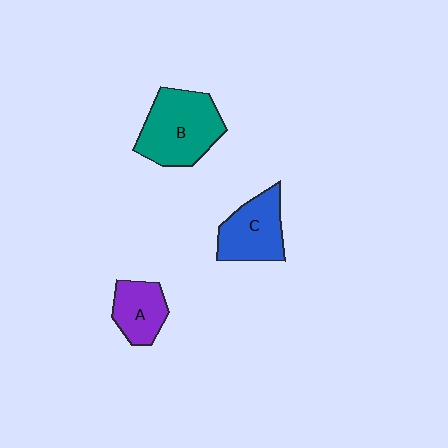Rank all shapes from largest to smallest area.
From largest to smallest: B (teal), C (blue), A (purple).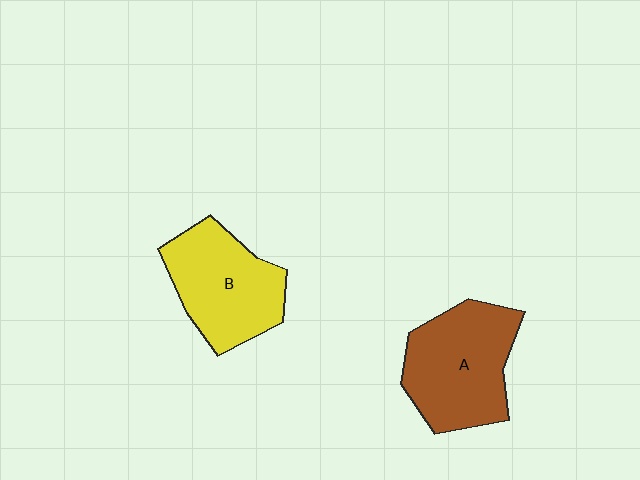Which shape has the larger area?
Shape A (brown).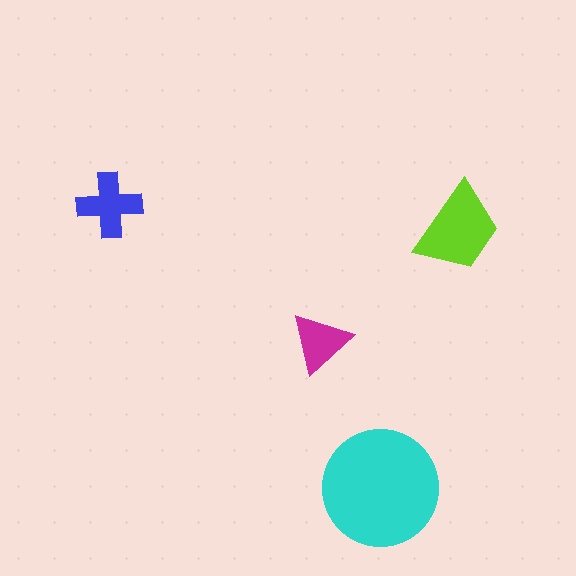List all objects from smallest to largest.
The magenta triangle, the blue cross, the lime trapezoid, the cyan circle.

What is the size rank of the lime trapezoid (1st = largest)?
2nd.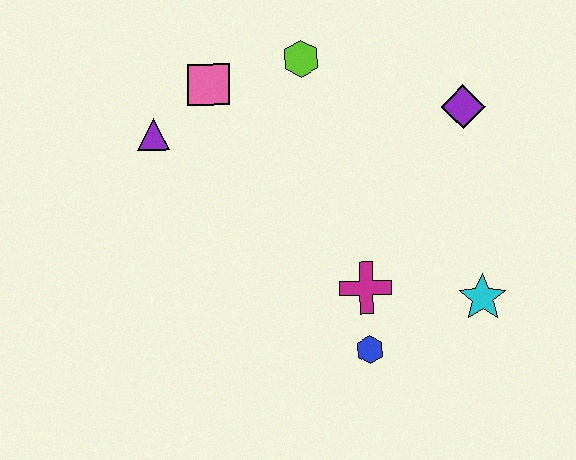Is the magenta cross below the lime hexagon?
Yes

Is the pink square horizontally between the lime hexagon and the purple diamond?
No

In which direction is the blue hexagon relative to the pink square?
The blue hexagon is below the pink square.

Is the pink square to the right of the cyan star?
No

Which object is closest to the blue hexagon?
The magenta cross is closest to the blue hexagon.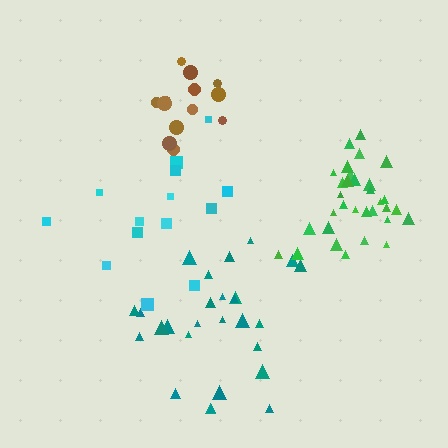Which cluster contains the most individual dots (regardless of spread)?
Green (33).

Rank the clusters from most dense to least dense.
green, brown, teal, cyan.